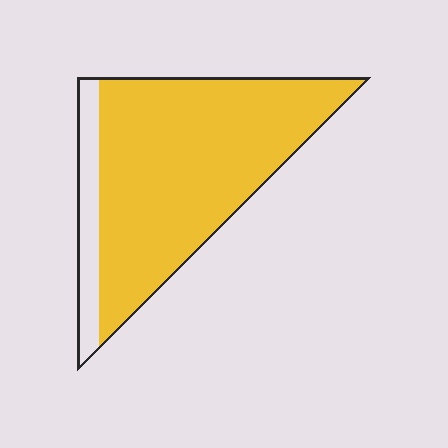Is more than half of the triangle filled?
Yes.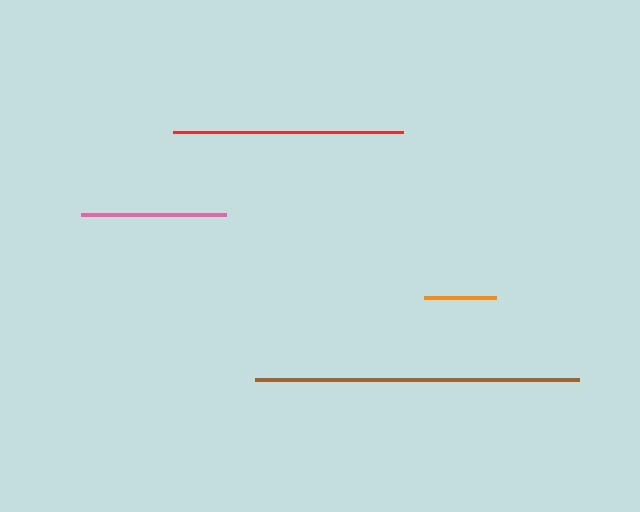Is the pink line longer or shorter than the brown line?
The brown line is longer than the pink line.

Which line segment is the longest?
The brown line is the longest at approximately 324 pixels.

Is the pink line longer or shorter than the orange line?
The pink line is longer than the orange line.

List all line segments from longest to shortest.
From longest to shortest: brown, red, pink, orange.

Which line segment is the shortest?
The orange line is the shortest at approximately 72 pixels.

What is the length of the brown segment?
The brown segment is approximately 324 pixels long.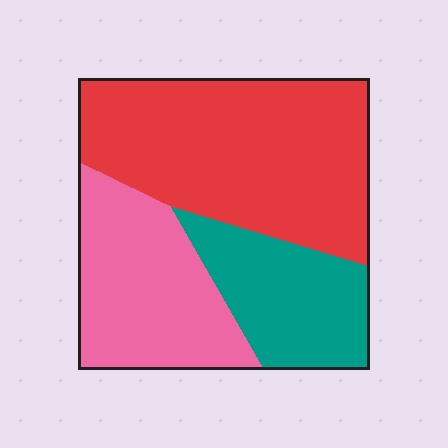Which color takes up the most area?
Red, at roughly 50%.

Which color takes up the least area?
Teal, at roughly 20%.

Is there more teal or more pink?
Pink.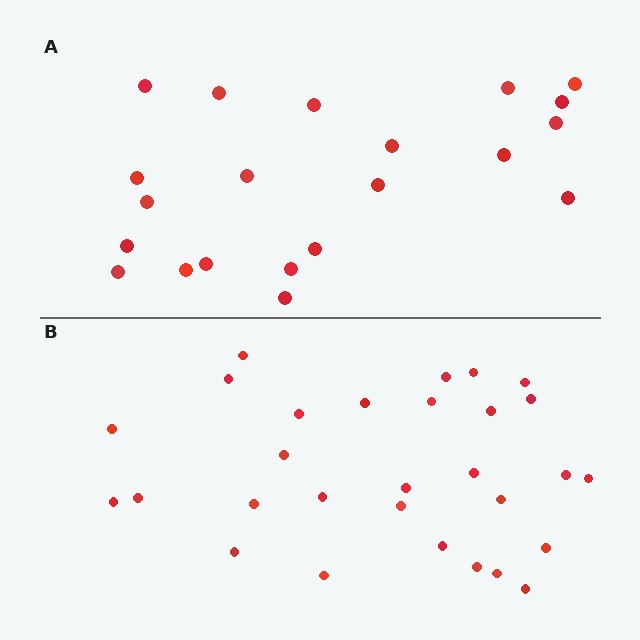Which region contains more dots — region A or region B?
Region B (the bottom region) has more dots.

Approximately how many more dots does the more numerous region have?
Region B has roughly 8 or so more dots than region A.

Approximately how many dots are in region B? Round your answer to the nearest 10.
About 30 dots. (The exact count is 29, which rounds to 30.)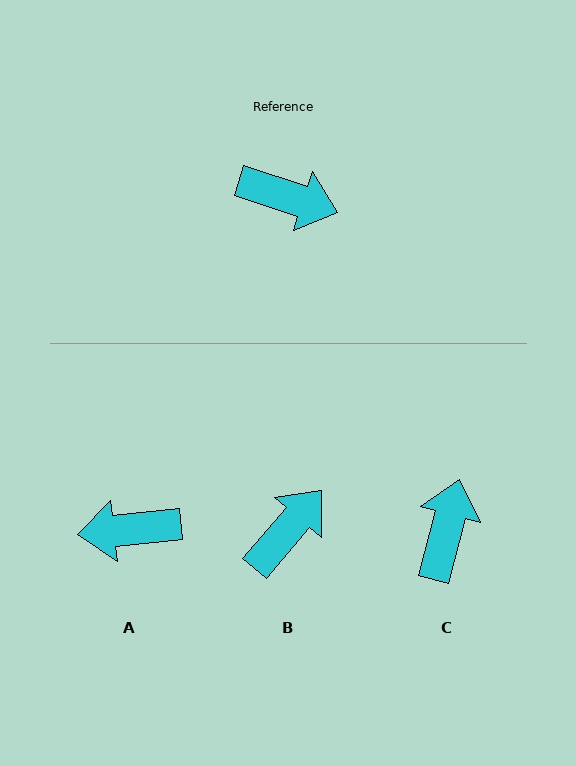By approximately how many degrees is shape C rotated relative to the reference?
Approximately 94 degrees counter-clockwise.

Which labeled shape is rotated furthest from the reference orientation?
A, about 156 degrees away.